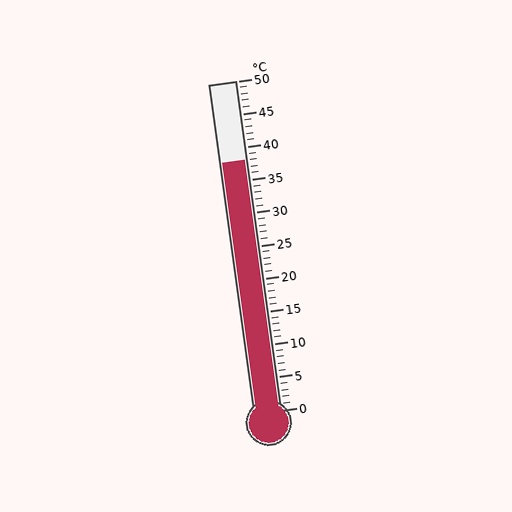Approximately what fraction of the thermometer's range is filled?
The thermometer is filled to approximately 75% of its range.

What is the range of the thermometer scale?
The thermometer scale ranges from 0°C to 50°C.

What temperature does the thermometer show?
The thermometer shows approximately 38°C.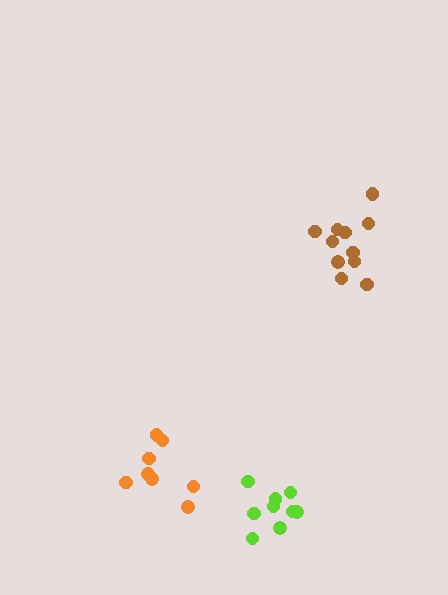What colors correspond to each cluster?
The clusters are colored: lime, brown, orange.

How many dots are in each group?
Group 1: 9 dots, Group 2: 11 dots, Group 3: 8 dots (28 total).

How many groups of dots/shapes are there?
There are 3 groups.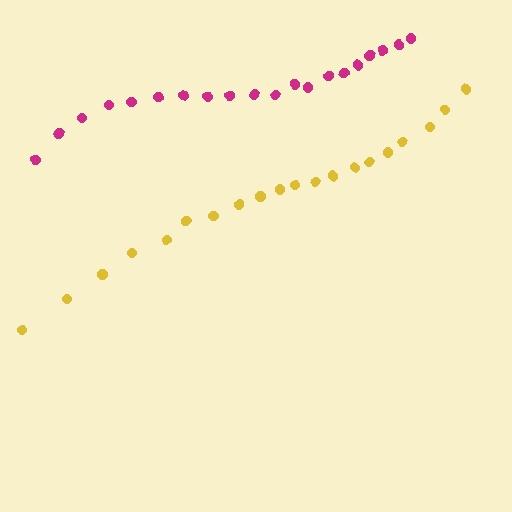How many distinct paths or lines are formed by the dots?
There are 2 distinct paths.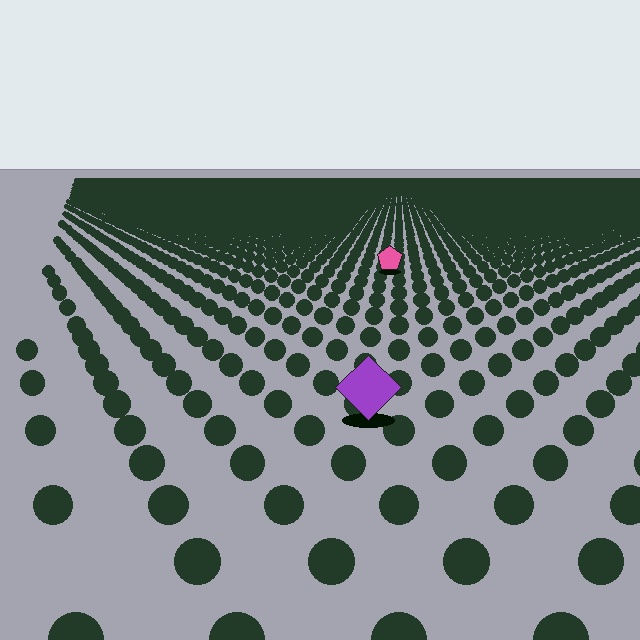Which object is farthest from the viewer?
The pink pentagon is farthest from the viewer. It appears smaller and the ground texture around it is denser.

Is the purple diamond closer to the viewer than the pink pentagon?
Yes. The purple diamond is closer — you can tell from the texture gradient: the ground texture is coarser near it.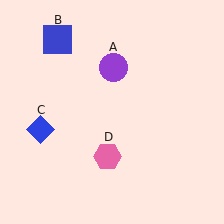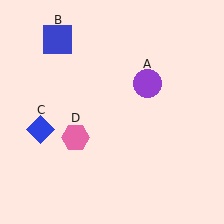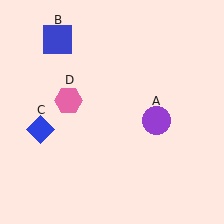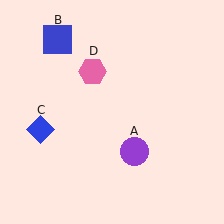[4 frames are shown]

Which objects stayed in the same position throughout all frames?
Blue square (object B) and blue diamond (object C) remained stationary.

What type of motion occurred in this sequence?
The purple circle (object A), pink hexagon (object D) rotated clockwise around the center of the scene.